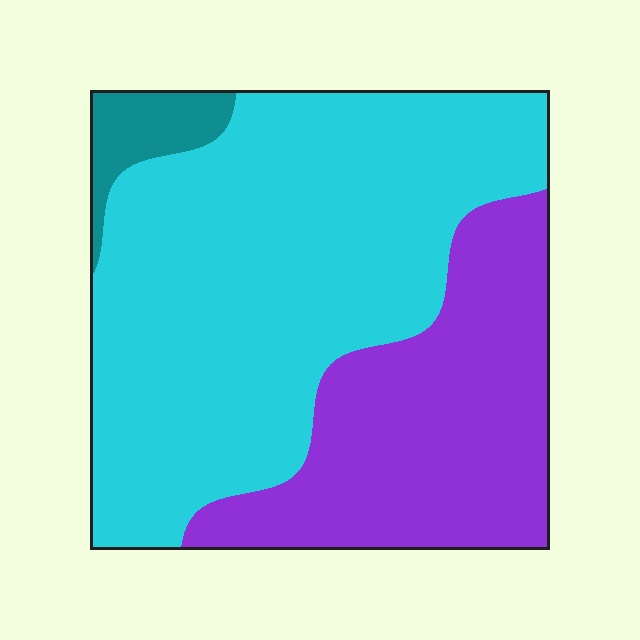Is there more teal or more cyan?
Cyan.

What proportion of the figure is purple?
Purple covers roughly 35% of the figure.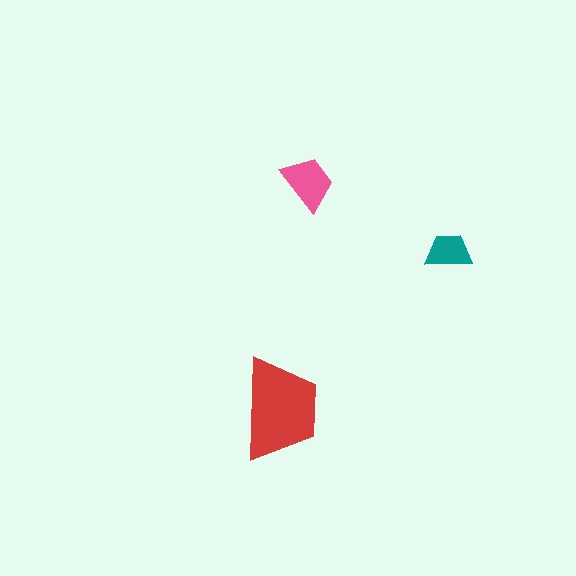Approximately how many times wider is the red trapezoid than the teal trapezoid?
About 2 times wider.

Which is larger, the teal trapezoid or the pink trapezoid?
The pink one.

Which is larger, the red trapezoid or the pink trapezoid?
The red one.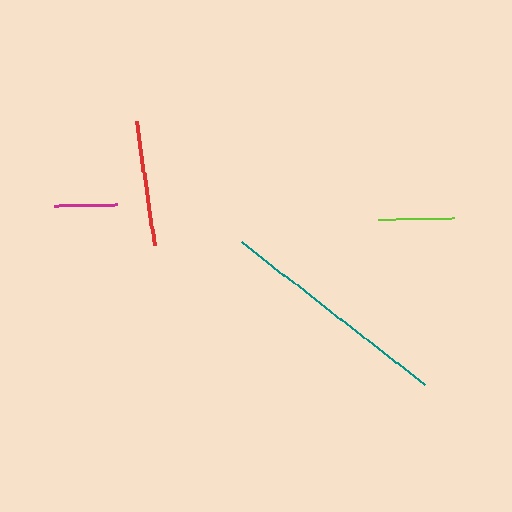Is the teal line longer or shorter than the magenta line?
The teal line is longer than the magenta line.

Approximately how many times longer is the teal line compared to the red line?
The teal line is approximately 1.9 times the length of the red line.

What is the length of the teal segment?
The teal segment is approximately 232 pixels long.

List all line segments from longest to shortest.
From longest to shortest: teal, red, lime, magenta.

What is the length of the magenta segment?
The magenta segment is approximately 63 pixels long.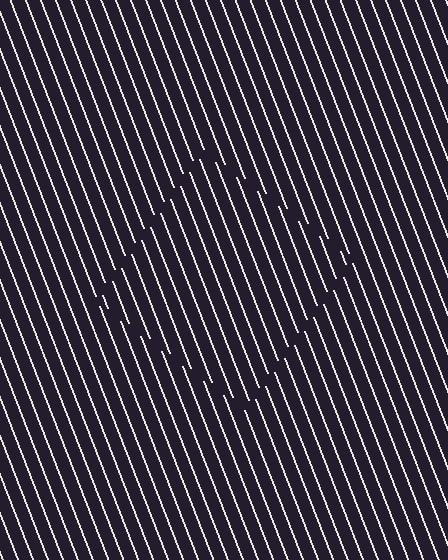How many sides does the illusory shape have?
4 sides — the line-ends trace a square.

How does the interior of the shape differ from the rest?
The interior of the shape contains the same grating, shifted by half a period — the contour is defined by the phase discontinuity where line-ends from the inner and outer gratings abut.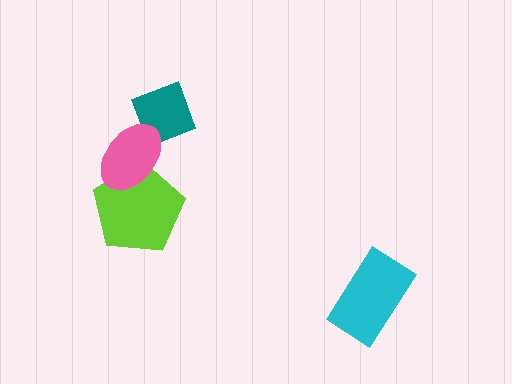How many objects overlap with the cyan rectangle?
0 objects overlap with the cyan rectangle.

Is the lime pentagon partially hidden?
Yes, it is partially covered by another shape.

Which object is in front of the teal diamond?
The pink ellipse is in front of the teal diamond.